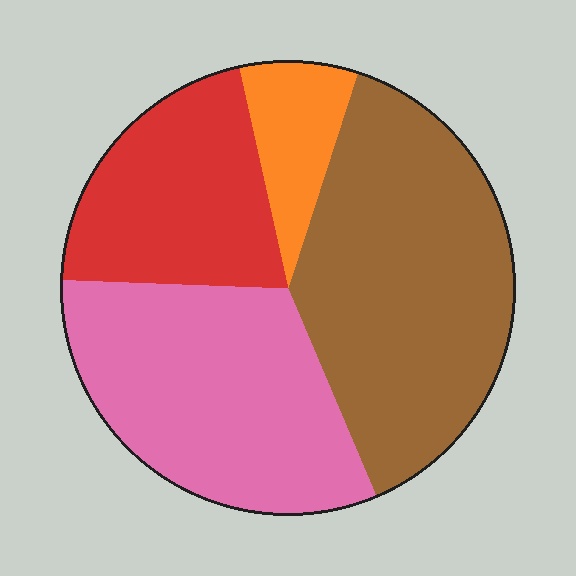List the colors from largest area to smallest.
From largest to smallest: brown, pink, red, orange.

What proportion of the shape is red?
Red covers about 20% of the shape.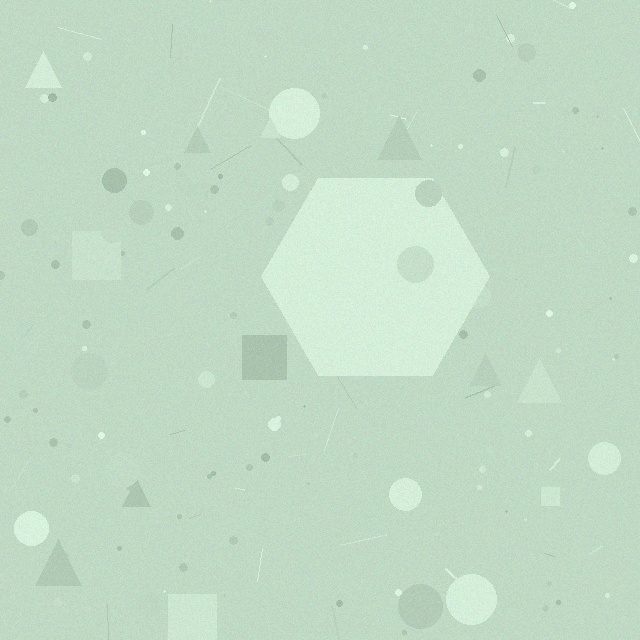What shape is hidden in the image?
A hexagon is hidden in the image.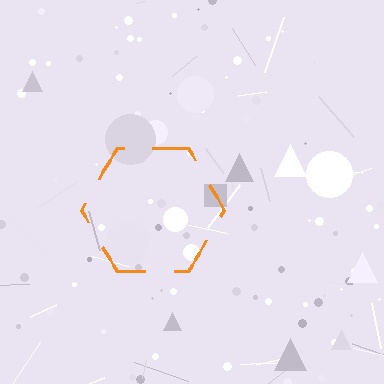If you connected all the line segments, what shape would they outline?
They would outline a hexagon.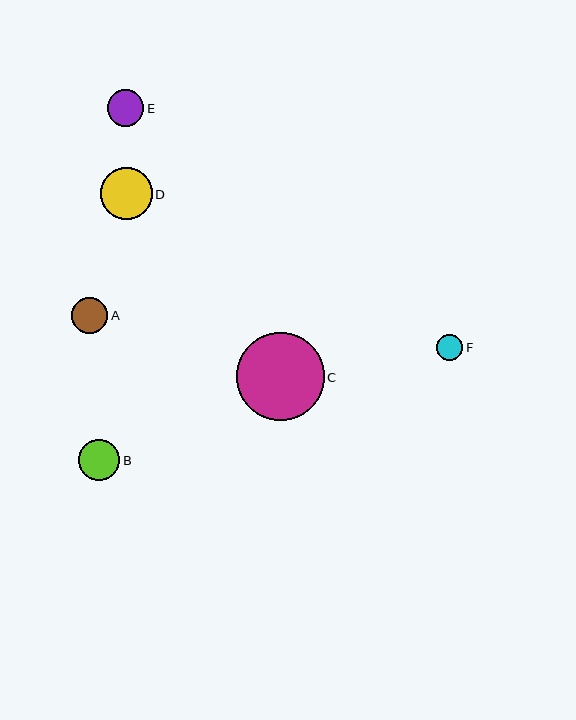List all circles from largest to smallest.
From largest to smallest: C, D, B, E, A, F.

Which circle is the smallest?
Circle F is the smallest with a size of approximately 26 pixels.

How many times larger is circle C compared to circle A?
Circle C is approximately 2.4 times the size of circle A.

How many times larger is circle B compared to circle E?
Circle B is approximately 1.1 times the size of circle E.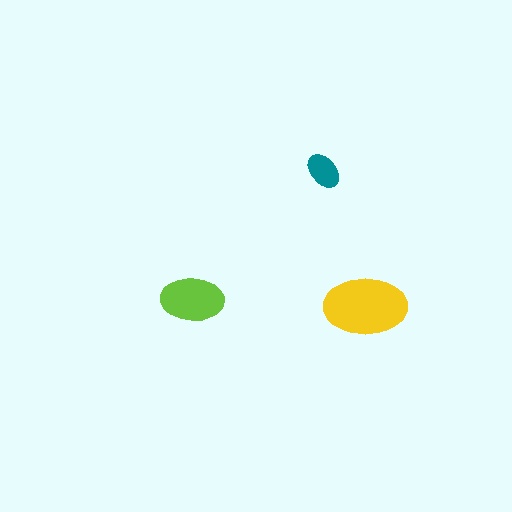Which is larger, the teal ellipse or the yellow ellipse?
The yellow one.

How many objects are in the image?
There are 3 objects in the image.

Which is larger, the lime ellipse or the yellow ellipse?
The yellow one.